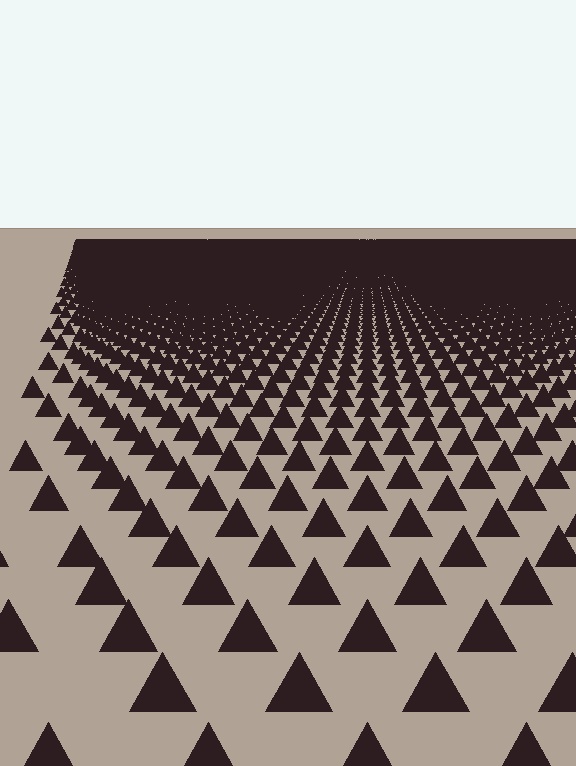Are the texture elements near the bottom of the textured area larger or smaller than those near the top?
Larger. Near the bottom, elements are closer to the viewer and appear at a bigger on-screen size.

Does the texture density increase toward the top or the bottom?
Density increases toward the top.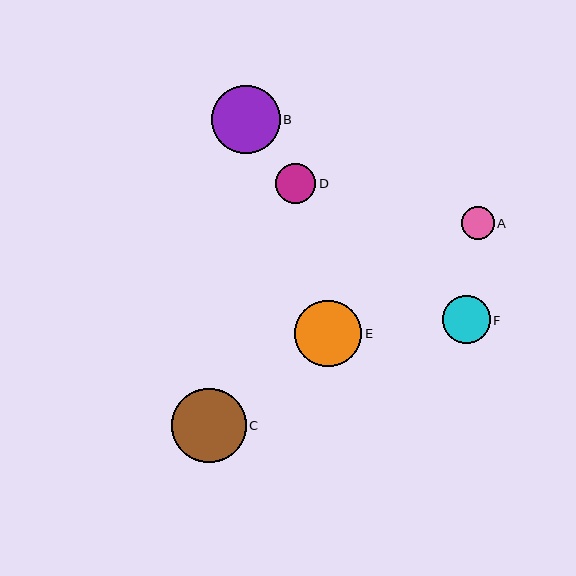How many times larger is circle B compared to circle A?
Circle B is approximately 2.0 times the size of circle A.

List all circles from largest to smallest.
From largest to smallest: C, B, E, F, D, A.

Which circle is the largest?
Circle C is the largest with a size of approximately 74 pixels.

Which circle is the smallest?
Circle A is the smallest with a size of approximately 33 pixels.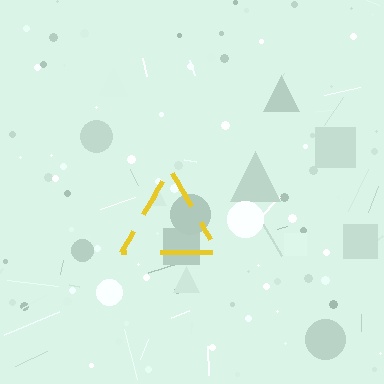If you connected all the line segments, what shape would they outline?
They would outline a triangle.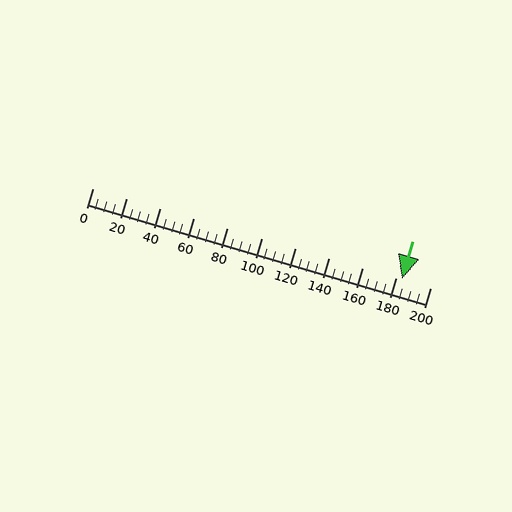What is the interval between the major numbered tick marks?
The major tick marks are spaced 20 units apart.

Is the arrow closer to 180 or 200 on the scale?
The arrow is closer to 180.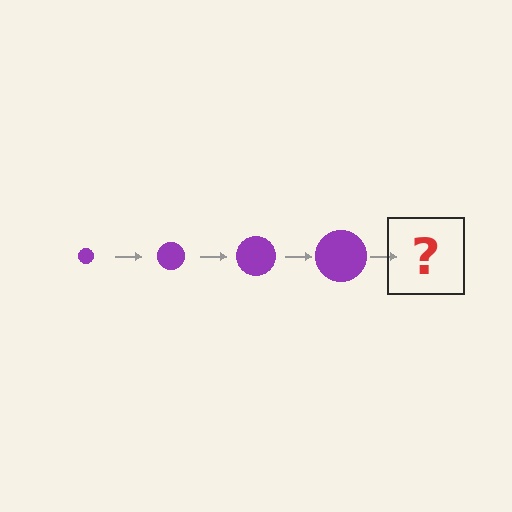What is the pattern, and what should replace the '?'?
The pattern is that the circle gets progressively larger each step. The '?' should be a purple circle, larger than the previous one.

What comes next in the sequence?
The next element should be a purple circle, larger than the previous one.